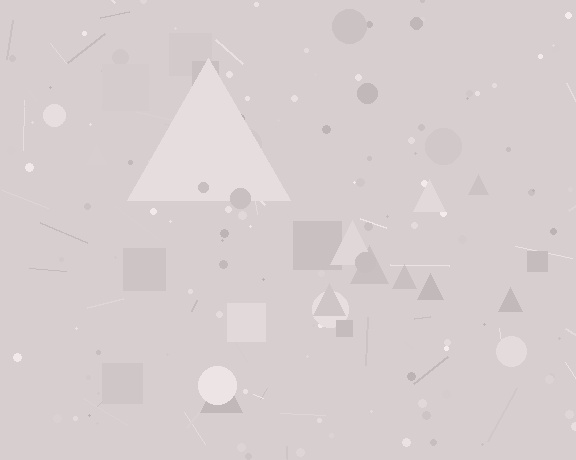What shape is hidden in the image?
A triangle is hidden in the image.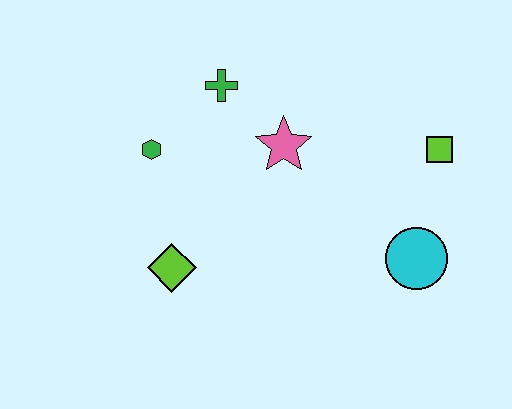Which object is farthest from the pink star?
The cyan circle is farthest from the pink star.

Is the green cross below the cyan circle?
No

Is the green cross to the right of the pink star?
No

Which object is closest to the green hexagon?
The green cross is closest to the green hexagon.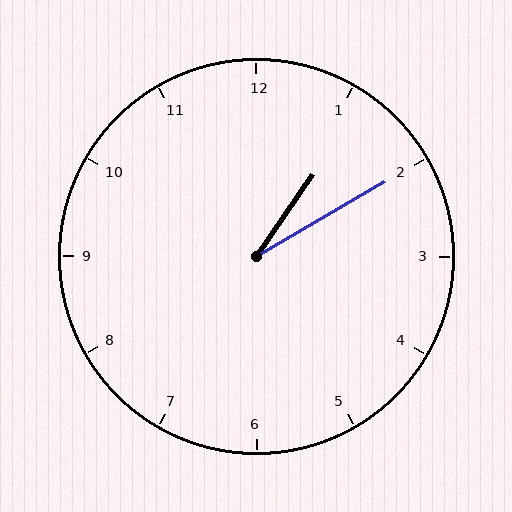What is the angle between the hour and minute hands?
Approximately 25 degrees.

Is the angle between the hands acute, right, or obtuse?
It is acute.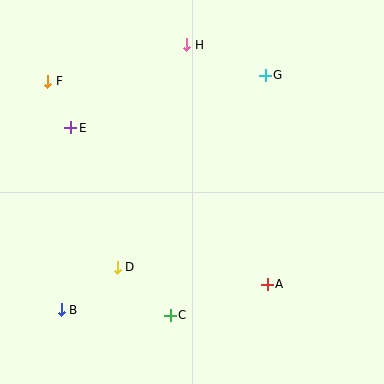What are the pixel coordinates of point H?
Point H is at (187, 45).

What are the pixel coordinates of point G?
Point G is at (265, 75).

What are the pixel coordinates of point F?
Point F is at (48, 81).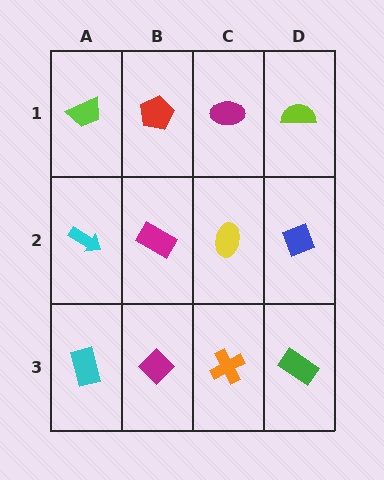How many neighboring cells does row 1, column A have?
2.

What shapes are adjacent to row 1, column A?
A cyan arrow (row 2, column A), a red pentagon (row 1, column B).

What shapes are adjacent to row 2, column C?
A magenta ellipse (row 1, column C), an orange cross (row 3, column C), a magenta rectangle (row 2, column B), a blue diamond (row 2, column D).